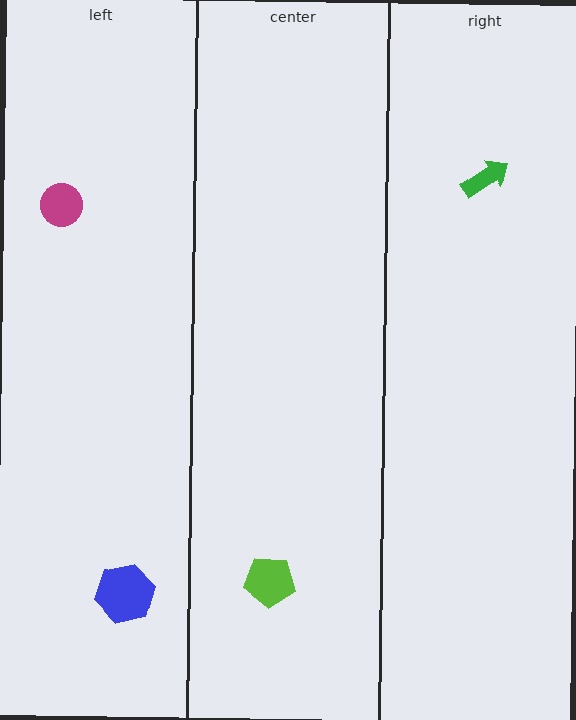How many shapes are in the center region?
1.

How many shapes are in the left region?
2.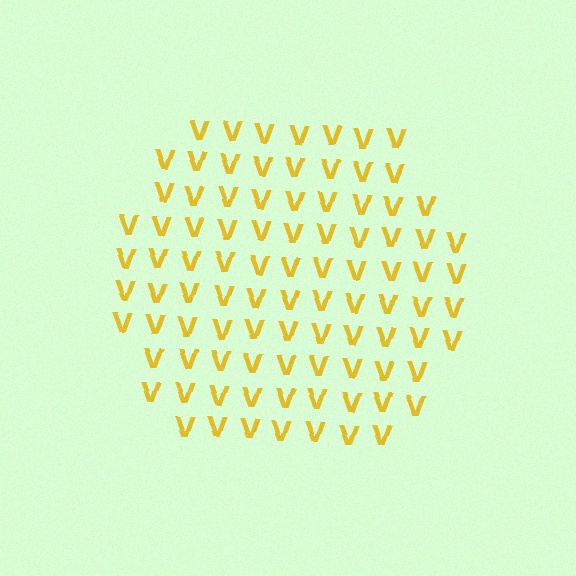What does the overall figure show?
The overall figure shows a hexagon.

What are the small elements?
The small elements are letter V's.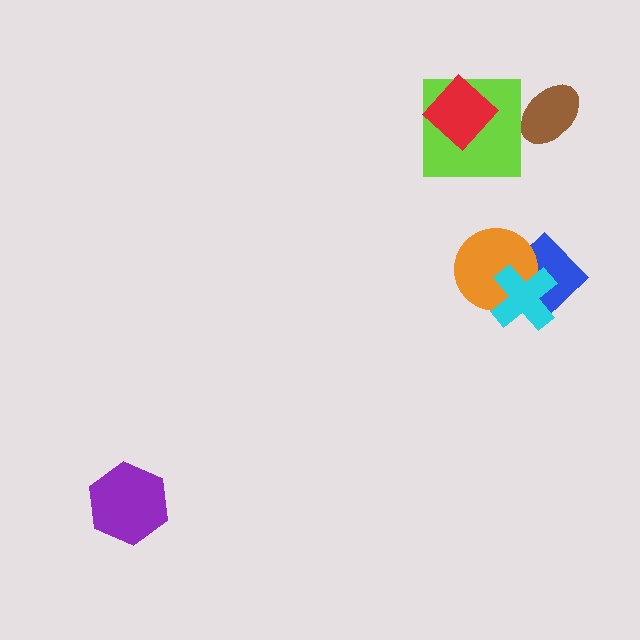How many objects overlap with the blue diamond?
2 objects overlap with the blue diamond.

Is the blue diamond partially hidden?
Yes, it is partially covered by another shape.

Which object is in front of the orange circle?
The cyan cross is in front of the orange circle.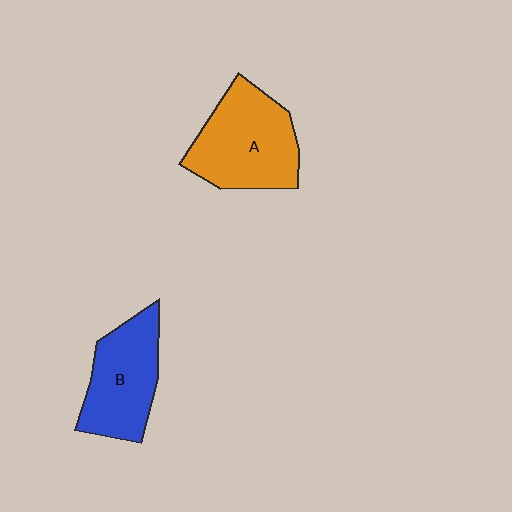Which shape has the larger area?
Shape A (orange).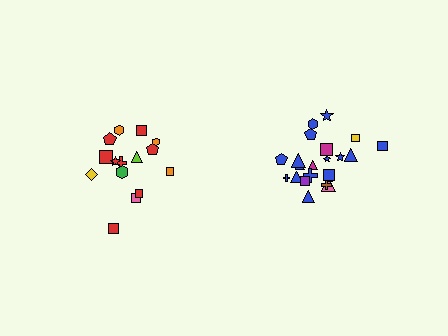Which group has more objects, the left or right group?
The right group.